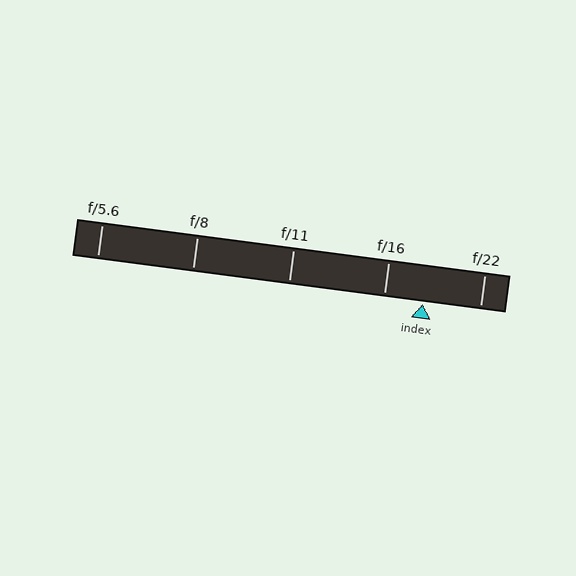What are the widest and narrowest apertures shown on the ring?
The widest aperture shown is f/5.6 and the narrowest is f/22.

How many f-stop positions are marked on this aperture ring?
There are 5 f-stop positions marked.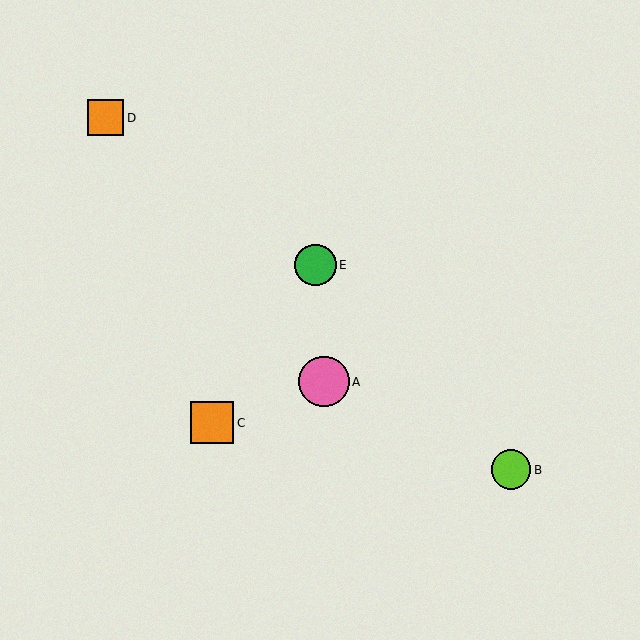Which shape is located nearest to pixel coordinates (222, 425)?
The orange square (labeled C) at (212, 423) is nearest to that location.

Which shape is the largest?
The pink circle (labeled A) is the largest.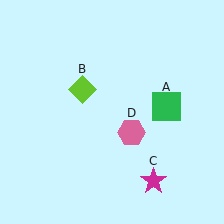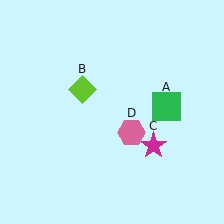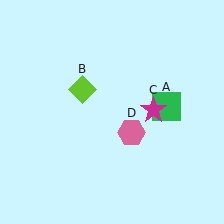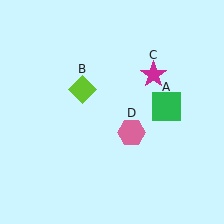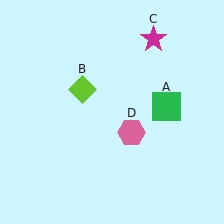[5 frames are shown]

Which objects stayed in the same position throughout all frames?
Green square (object A) and lime diamond (object B) and pink hexagon (object D) remained stationary.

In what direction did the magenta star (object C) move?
The magenta star (object C) moved up.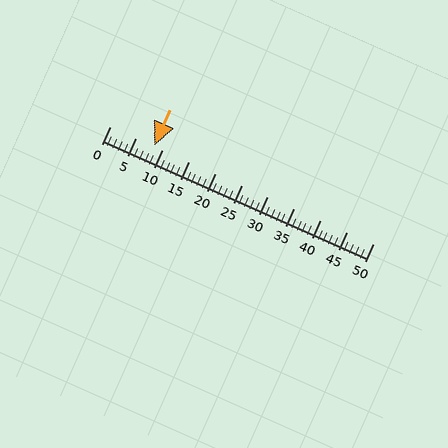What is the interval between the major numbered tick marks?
The major tick marks are spaced 5 units apart.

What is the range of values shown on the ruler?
The ruler shows values from 0 to 50.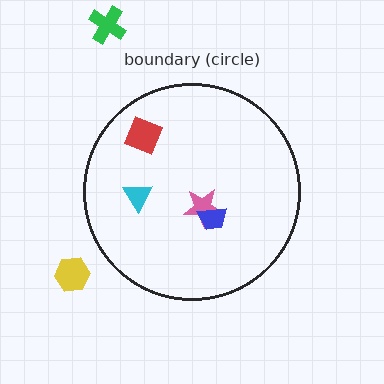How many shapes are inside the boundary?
4 inside, 2 outside.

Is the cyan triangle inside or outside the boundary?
Inside.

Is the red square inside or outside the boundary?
Inside.